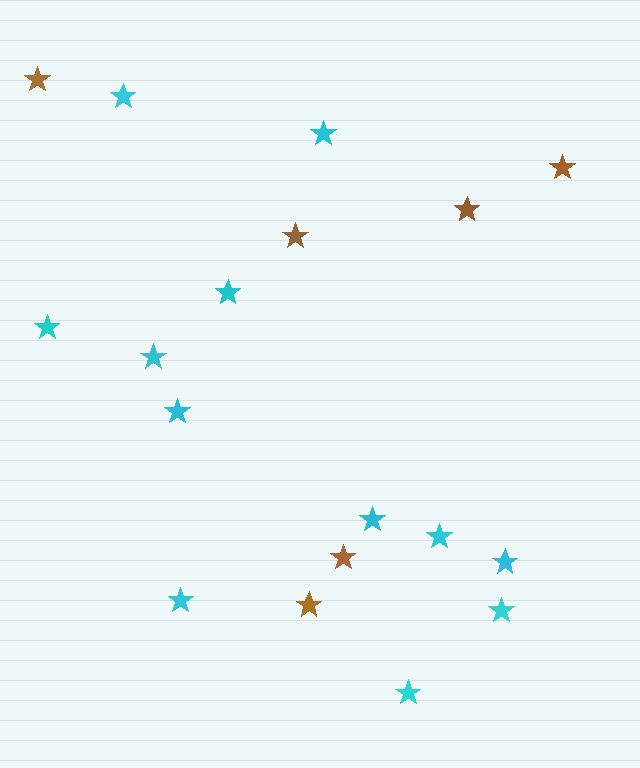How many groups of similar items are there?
There are 2 groups: one group of brown stars (6) and one group of cyan stars (12).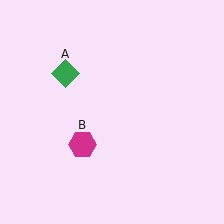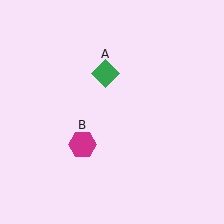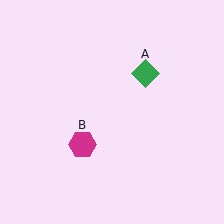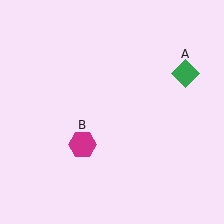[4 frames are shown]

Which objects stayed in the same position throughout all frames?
Magenta hexagon (object B) remained stationary.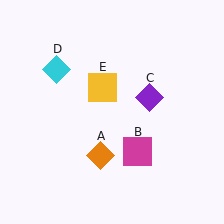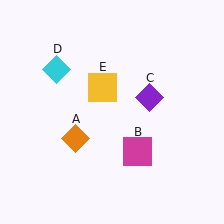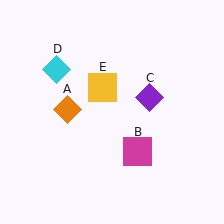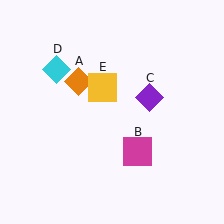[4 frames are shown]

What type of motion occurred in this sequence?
The orange diamond (object A) rotated clockwise around the center of the scene.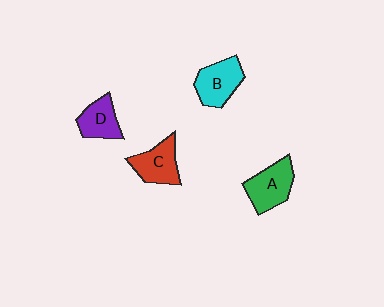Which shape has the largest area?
Shape A (green).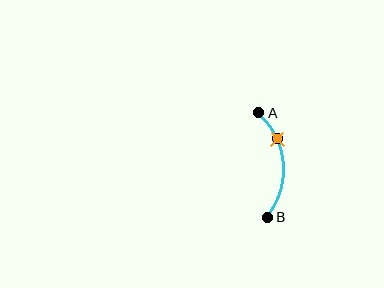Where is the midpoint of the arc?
The arc midpoint is the point on the curve farthest from the straight line joining A and B. It sits to the right of that line.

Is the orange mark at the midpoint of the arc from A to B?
No. The orange mark lies on the arc but is closer to endpoint A. The arc midpoint would be at the point on the curve equidistant along the arc from both A and B.